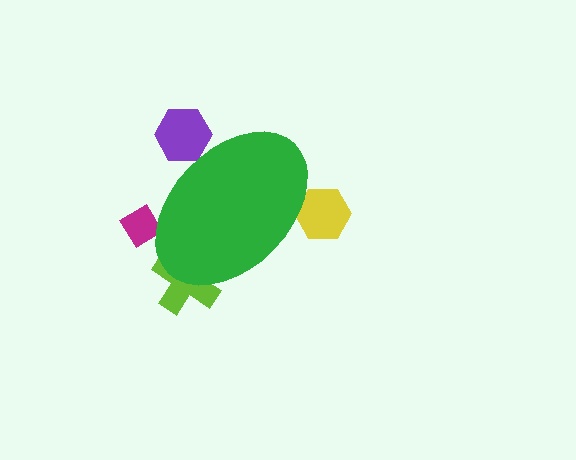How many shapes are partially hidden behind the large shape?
4 shapes are partially hidden.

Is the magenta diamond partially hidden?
Yes, the magenta diamond is partially hidden behind the green ellipse.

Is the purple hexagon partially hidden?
Yes, the purple hexagon is partially hidden behind the green ellipse.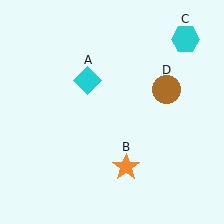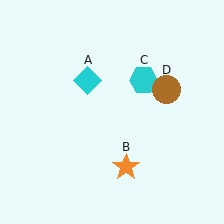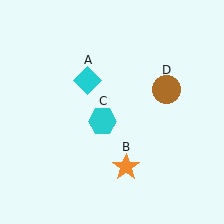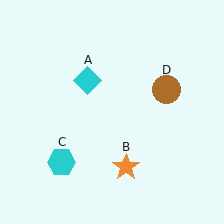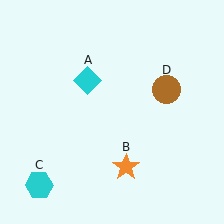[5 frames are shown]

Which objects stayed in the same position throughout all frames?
Cyan diamond (object A) and orange star (object B) and brown circle (object D) remained stationary.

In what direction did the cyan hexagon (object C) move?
The cyan hexagon (object C) moved down and to the left.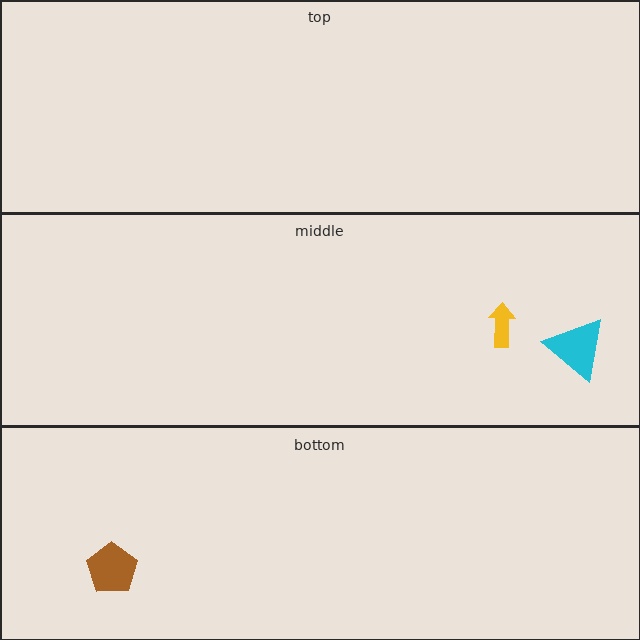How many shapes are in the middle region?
2.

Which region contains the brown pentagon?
The bottom region.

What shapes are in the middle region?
The yellow arrow, the cyan triangle.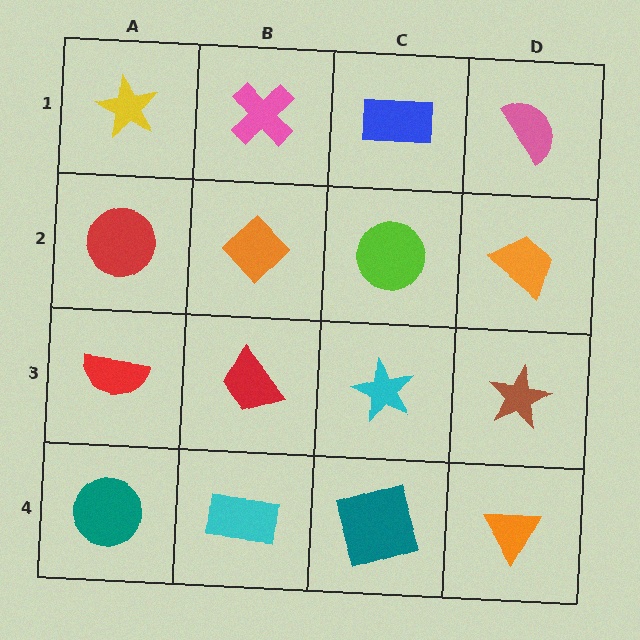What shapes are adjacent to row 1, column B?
An orange diamond (row 2, column B), a yellow star (row 1, column A), a blue rectangle (row 1, column C).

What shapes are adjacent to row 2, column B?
A pink cross (row 1, column B), a red trapezoid (row 3, column B), a red circle (row 2, column A), a lime circle (row 2, column C).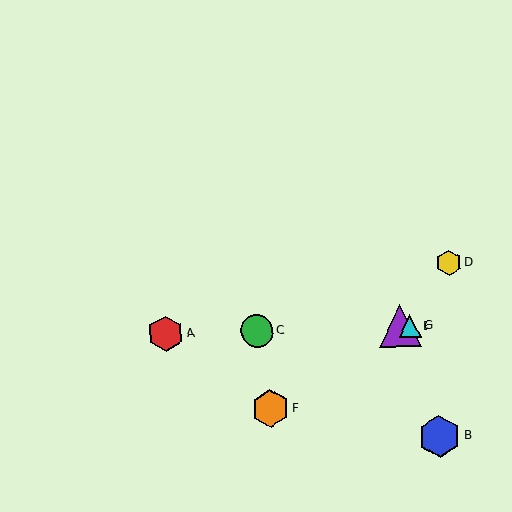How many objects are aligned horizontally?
4 objects (A, C, E, G) are aligned horizontally.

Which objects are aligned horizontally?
Objects A, C, E, G are aligned horizontally.